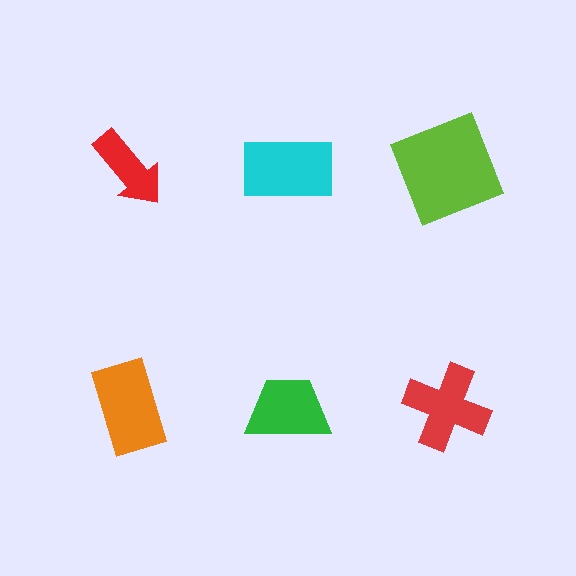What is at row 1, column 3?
A lime square.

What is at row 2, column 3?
A red cross.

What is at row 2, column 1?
An orange rectangle.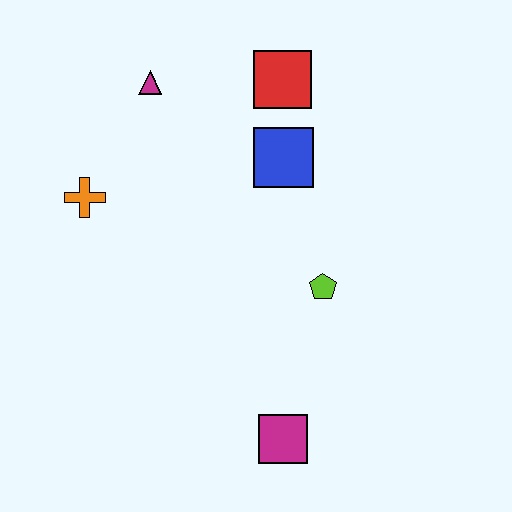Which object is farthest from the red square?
The magenta square is farthest from the red square.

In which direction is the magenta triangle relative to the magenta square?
The magenta triangle is above the magenta square.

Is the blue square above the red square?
No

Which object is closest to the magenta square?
The lime pentagon is closest to the magenta square.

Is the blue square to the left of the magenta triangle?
No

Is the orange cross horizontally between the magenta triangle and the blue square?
No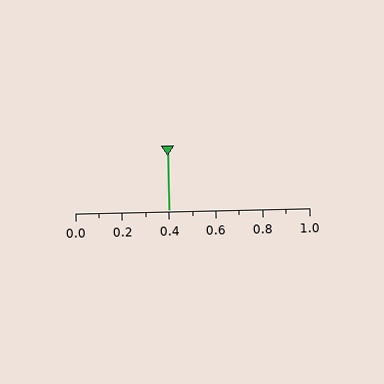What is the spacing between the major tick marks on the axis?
The major ticks are spaced 0.2 apart.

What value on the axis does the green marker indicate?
The marker indicates approximately 0.4.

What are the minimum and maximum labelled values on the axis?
The axis runs from 0.0 to 1.0.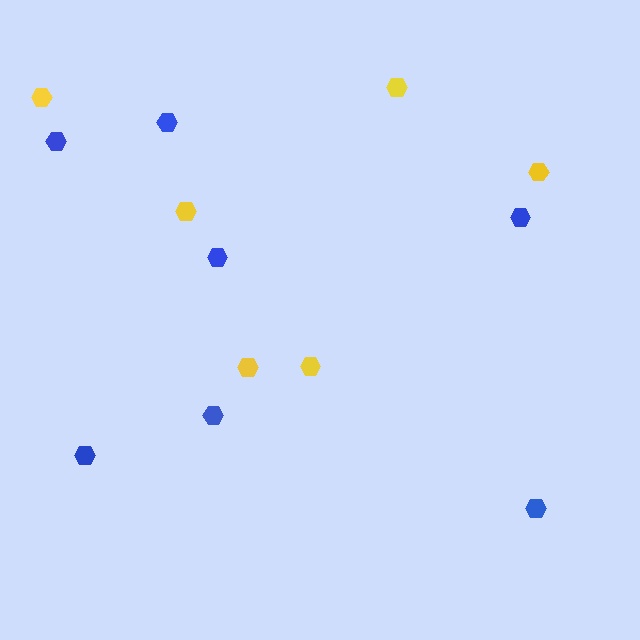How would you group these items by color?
There are 2 groups: one group of blue hexagons (7) and one group of yellow hexagons (6).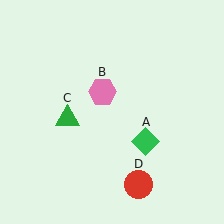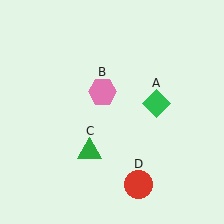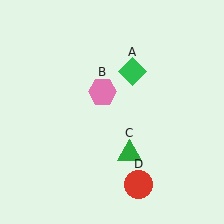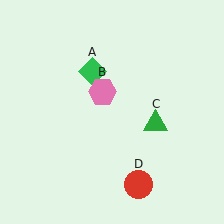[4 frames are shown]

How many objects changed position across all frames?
2 objects changed position: green diamond (object A), green triangle (object C).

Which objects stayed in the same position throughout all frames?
Pink hexagon (object B) and red circle (object D) remained stationary.